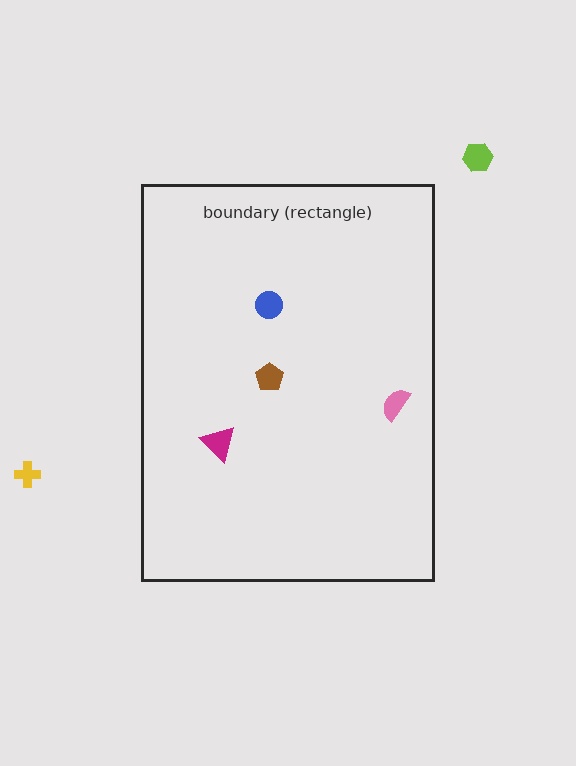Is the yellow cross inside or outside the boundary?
Outside.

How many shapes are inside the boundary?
4 inside, 2 outside.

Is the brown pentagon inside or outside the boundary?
Inside.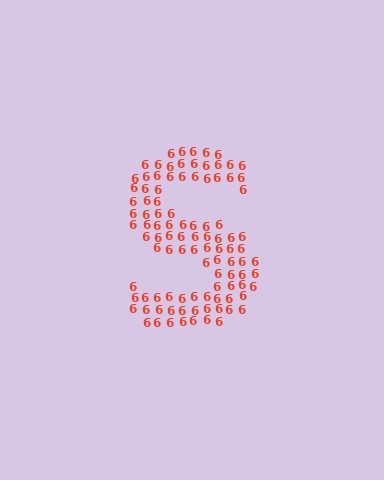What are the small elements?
The small elements are digit 6's.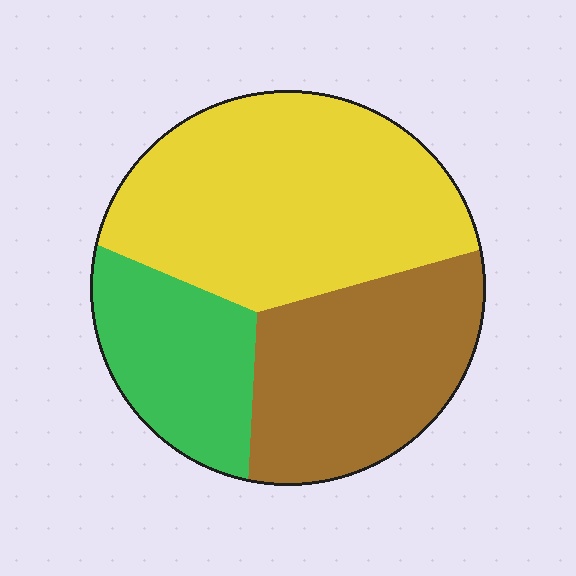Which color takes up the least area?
Green, at roughly 20%.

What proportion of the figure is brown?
Brown takes up about one third (1/3) of the figure.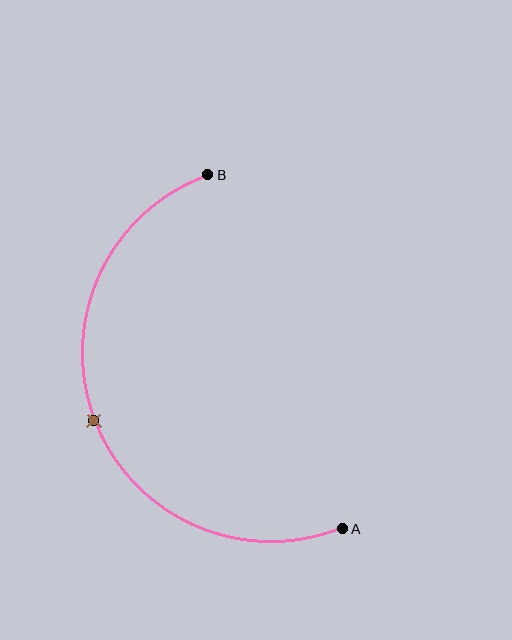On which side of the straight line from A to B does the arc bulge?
The arc bulges to the left of the straight line connecting A and B.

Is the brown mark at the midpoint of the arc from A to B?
Yes. The brown mark lies on the arc at equal arc-length from both A and B — it is the arc midpoint.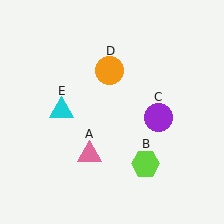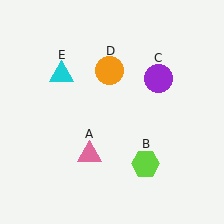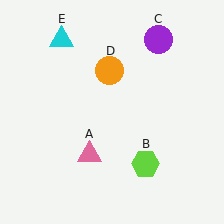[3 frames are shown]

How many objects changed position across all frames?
2 objects changed position: purple circle (object C), cyan triangle (object E).